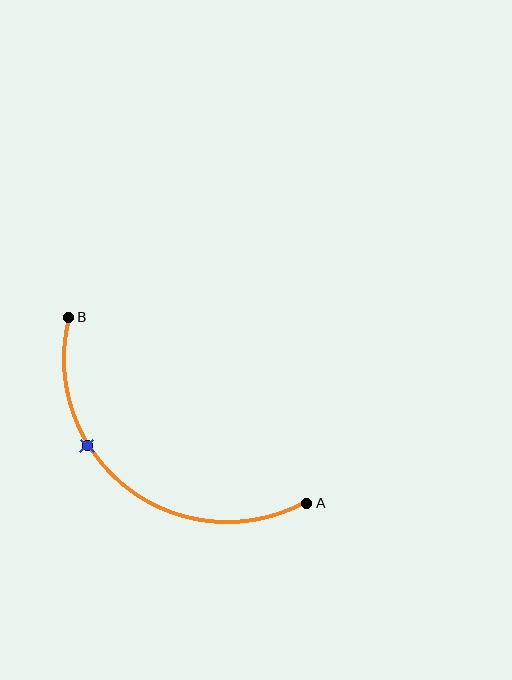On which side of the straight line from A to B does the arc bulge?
The arc bulges below and to the left of the straight line connecting A and B.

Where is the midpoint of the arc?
The arc midpoint is the point on the curve farthest from the straight line joining A and B. It sits below and to the left of that line.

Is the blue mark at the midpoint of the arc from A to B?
No. The blue mark lies on the arc but is closer to endpoint B. The arc midpoint would be at the point on the curve equidistant along the arc from both A and B.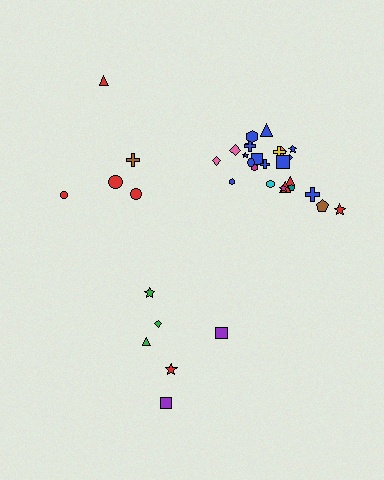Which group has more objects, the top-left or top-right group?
The top-right group.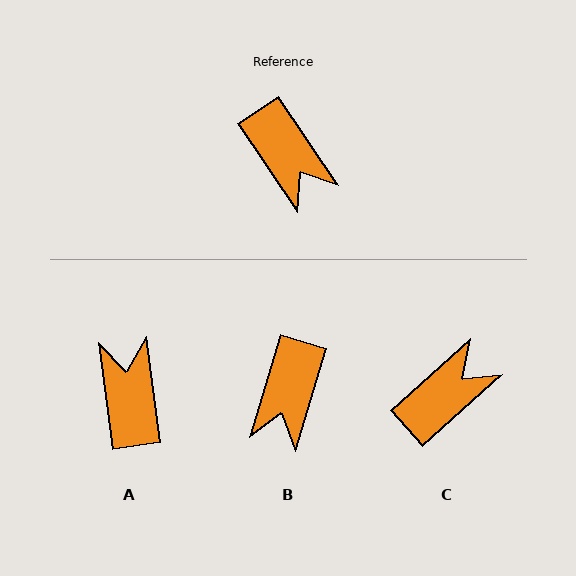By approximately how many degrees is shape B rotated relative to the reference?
Approximately 51 degrees clockwise.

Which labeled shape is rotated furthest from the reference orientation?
A, about 154 degrees away.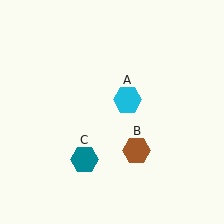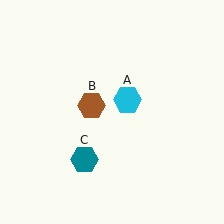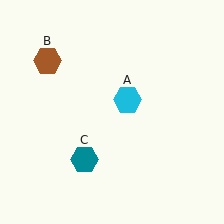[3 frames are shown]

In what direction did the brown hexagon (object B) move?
The brown hexagon (object B) moved up and to the left.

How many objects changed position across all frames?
1 object changed position: brown hexagon (object B).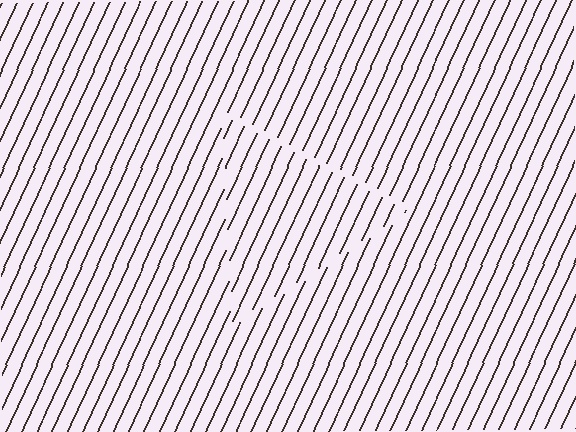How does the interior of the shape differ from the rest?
The interior of the shape contains the same grating, shifted by half a period — the contour is defined by the phase discontinuity where line-ends from the inner and outer gratings abut.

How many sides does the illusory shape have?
3 sides — the line-ends trace a triangle.